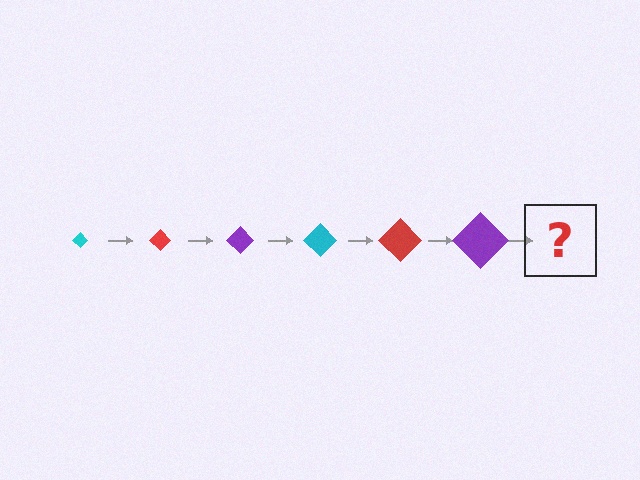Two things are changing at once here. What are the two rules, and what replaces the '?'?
The two rules are that the diamond grows larger each step and the color cycles through cyan, red, and purple. The '?' should be a cyan diamond, larger than the previous one.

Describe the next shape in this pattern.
It should be a cyan diamond, larger than the previous one.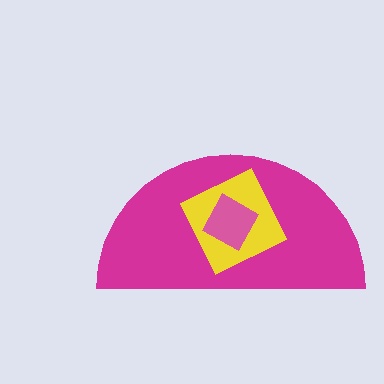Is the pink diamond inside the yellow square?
Yes.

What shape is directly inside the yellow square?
The pink diamond.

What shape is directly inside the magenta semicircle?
The yellow square.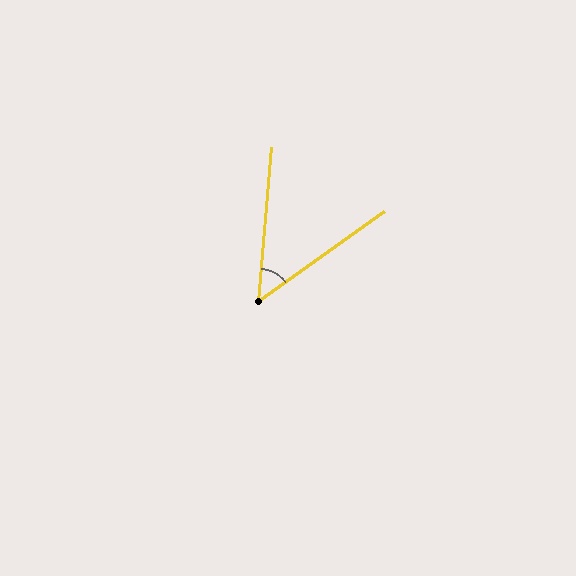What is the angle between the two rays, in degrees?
Approximately 50 degrees.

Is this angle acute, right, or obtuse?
It is acute.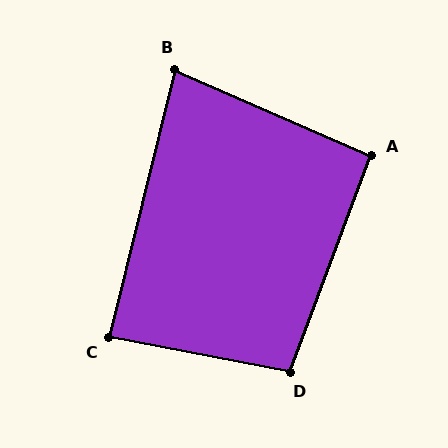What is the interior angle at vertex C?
Approximately 87 degrees (approximately right).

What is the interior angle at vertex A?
Approximately 93 degrees (approximately right).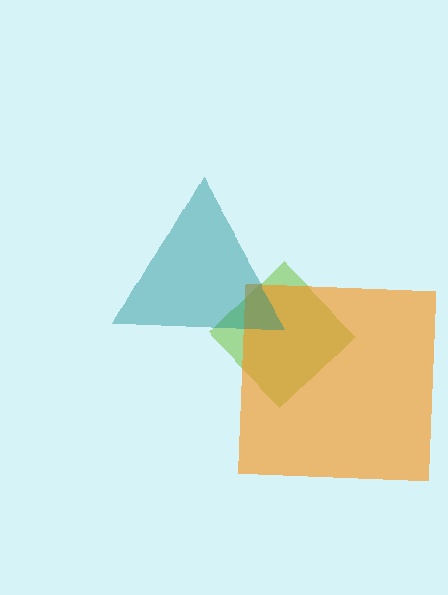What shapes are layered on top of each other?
The layered shapes are: a lime diamond, an orange square, a teal triangle.